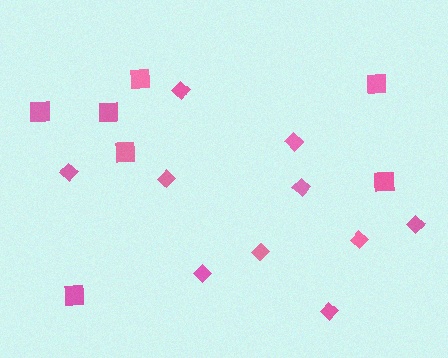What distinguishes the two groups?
There are 2 groups: one group of diamonds (10) and one group of squares (7).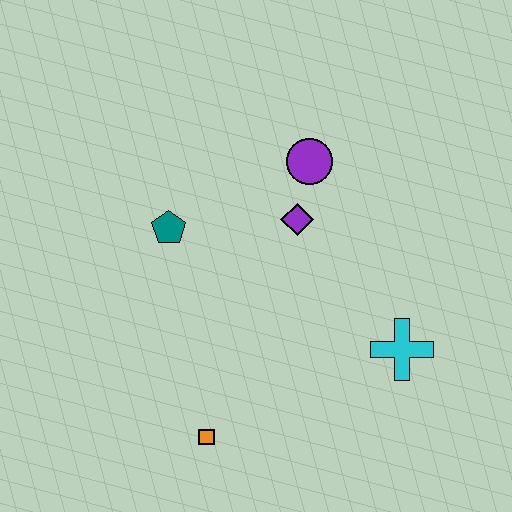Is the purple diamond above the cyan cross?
Yes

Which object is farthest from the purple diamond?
The orange square is farthest from the purple diamond.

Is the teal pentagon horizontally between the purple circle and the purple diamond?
No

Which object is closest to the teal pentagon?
The purple diamond is closest to the teal pentagon.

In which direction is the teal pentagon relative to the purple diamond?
The teal pentagon is to the left of the purple diamond.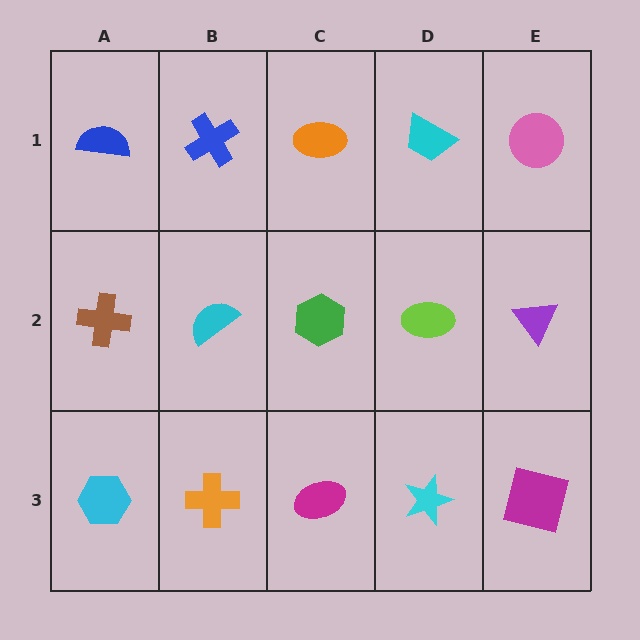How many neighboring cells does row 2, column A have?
3.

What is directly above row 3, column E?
A purple triangle.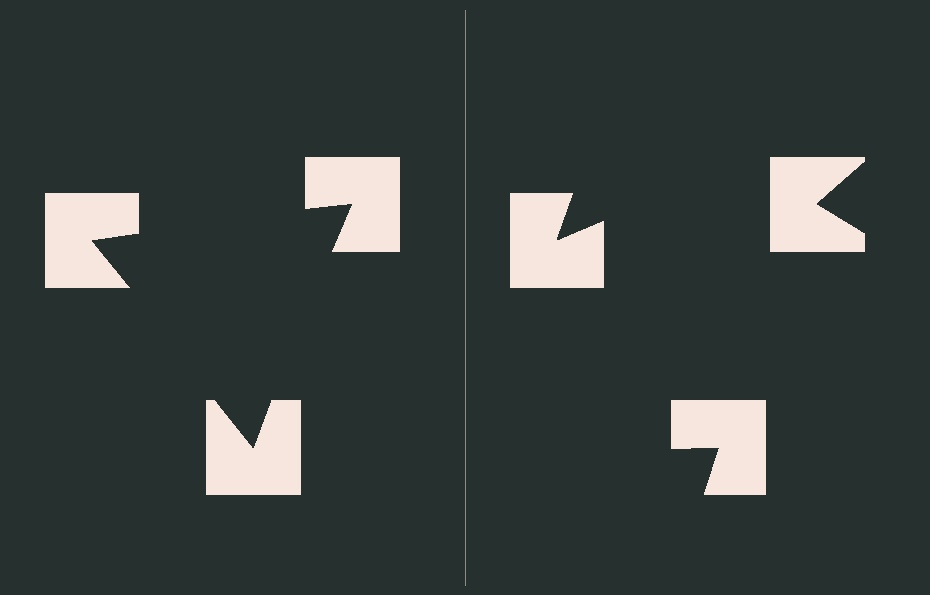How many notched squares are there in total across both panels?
6 — 3 on each side.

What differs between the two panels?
The notched squares are positioned identically on both sides; only the wedge orientations differ. On the left they align to a triangle; on the right they are misaligned.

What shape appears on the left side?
An illusory triangle.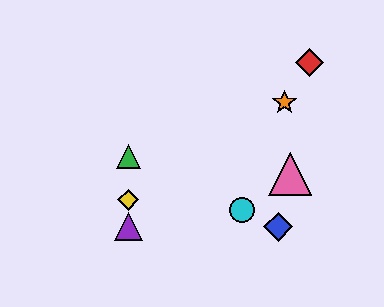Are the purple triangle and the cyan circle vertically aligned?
No, the purple triangle is at x≈128 and the cyan circle is at x≈242.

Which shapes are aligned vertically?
The green triangle, the yellow diamond, the purple triangle are aligned vertically.